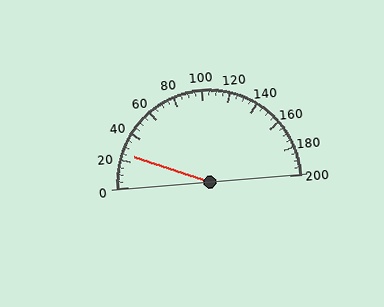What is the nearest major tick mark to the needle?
The nearest major tick mark is 20.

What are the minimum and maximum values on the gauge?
The gauge ranges from 0 to 200.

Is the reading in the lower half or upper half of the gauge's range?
The reading is in the lower half of the range (0 to 200).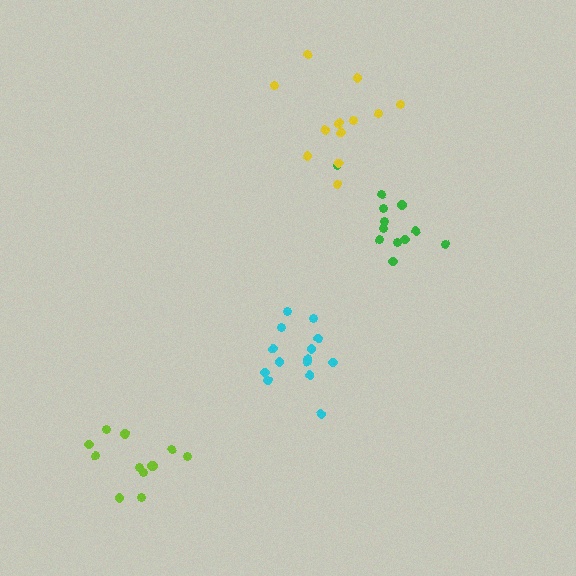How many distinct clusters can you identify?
There are 4 distinct clusters.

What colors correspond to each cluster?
The clusters are colored: green, lime, cyan, yellow.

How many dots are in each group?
Group 1: 12 dots, Group 2: 12 dots, Group 3: 14 dots, Group 4: 13 dots (51 total).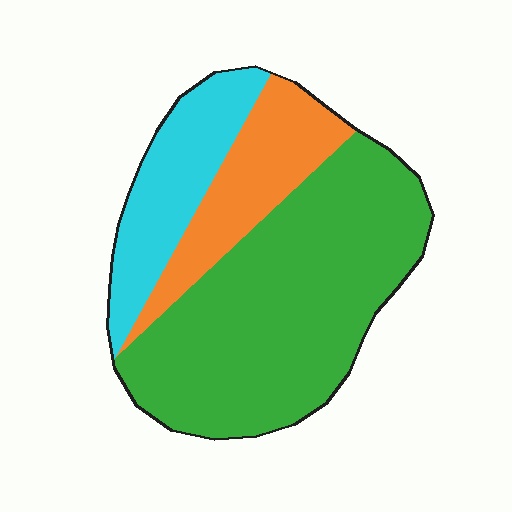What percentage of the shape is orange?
Orange takes up about one fifth (1/5) of the shape.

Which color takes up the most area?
Green, at roughly 60%.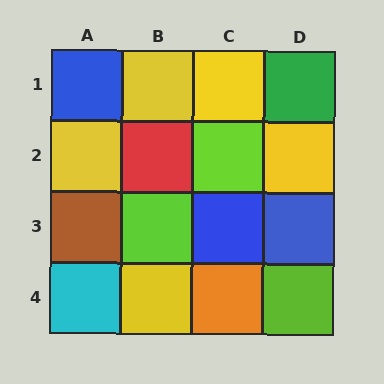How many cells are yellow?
5 cells are yellow.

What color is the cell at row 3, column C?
Blue.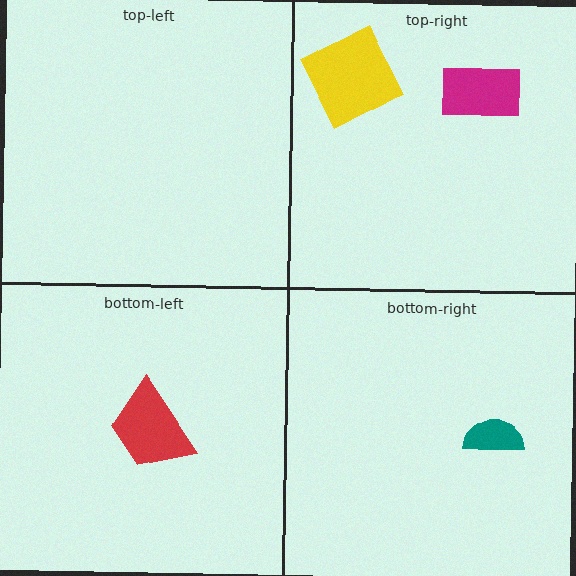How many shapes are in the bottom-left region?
1.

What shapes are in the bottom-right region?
The teal semicircle.